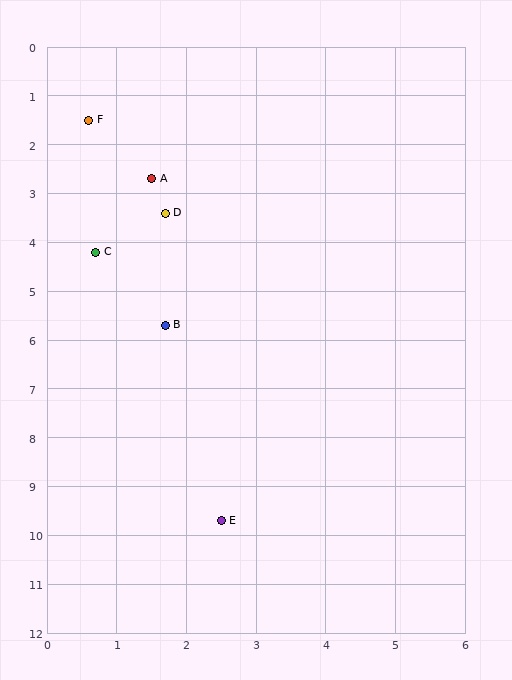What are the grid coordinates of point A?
Point A is at approximately (1.5, 2.7).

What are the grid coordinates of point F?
Point F is at approximately (0.6, 1.5).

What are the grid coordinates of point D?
Point D is at approximately (1.7, 3.4).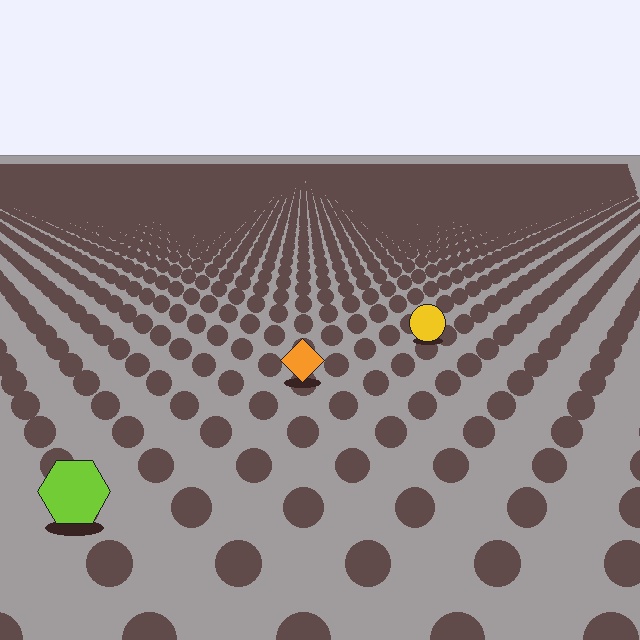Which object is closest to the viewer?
The lime hexagon is closest. The texture marks near it are larger and more spread out.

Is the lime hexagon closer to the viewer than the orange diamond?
Yes. The lime hexagon is closer — you can tell from the texture gradient: the ground texture is coarser near it.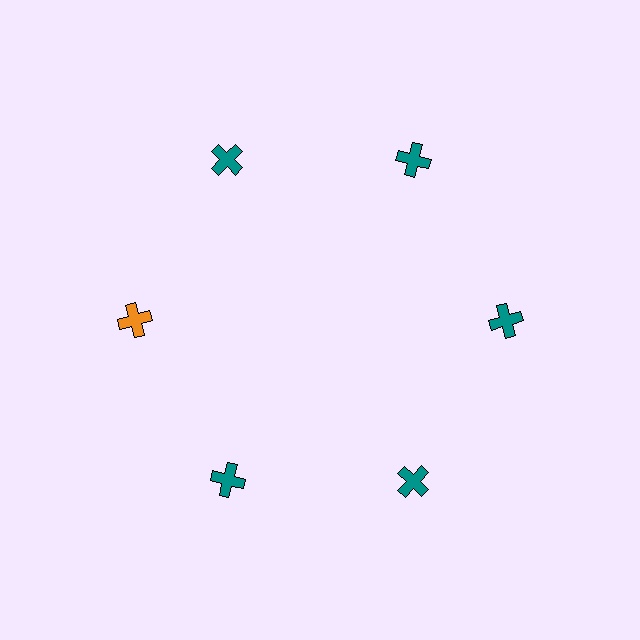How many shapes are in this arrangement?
There are 6 shapes arranged in a ring pattern.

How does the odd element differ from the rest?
It has a different color: orange instead of teal.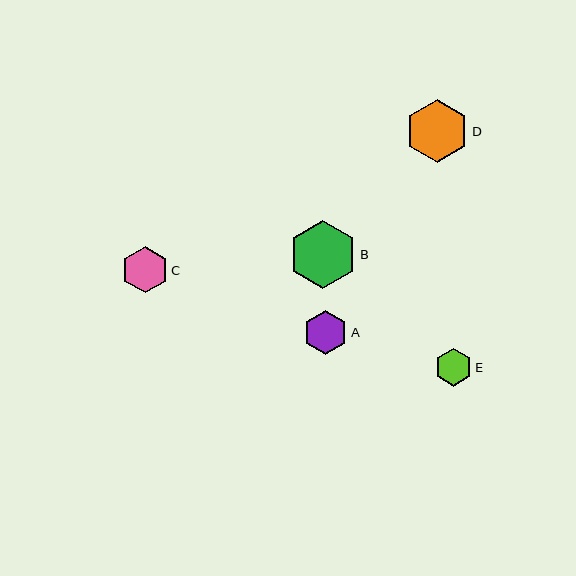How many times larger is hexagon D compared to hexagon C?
Hexagon D is approximately 1.4 times the size of hexagon C.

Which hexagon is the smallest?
Hexagon E is the smallest with a size of approximately 37 pixels.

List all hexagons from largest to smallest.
From largest to smallest: B, D, C, A, E.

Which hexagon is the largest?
Hexagon B is the largest with a size of approximately 68 pixels.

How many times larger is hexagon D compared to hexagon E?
Hexagon D is approximately 1.7 times the size of hexagon E.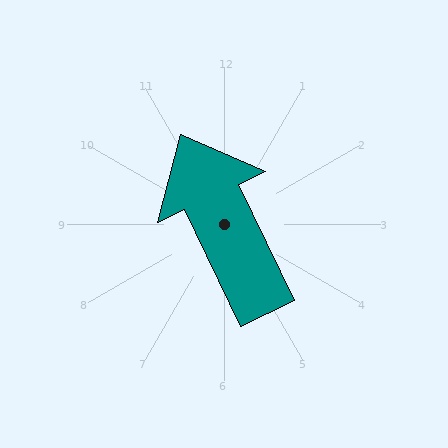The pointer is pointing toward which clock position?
Roughly 11 o'clock.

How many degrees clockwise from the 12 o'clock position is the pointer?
Approximately 334 degrees.